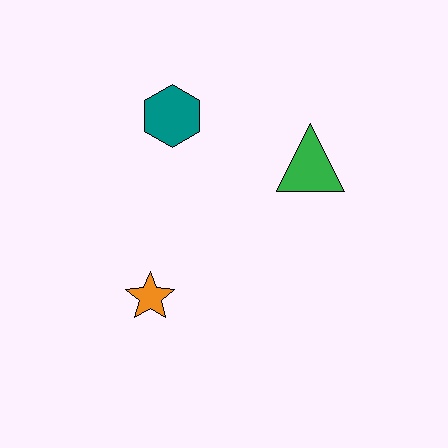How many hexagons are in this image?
There is 1 hexagon.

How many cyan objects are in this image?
There are no cyan objects.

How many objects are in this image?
There are 3 objects.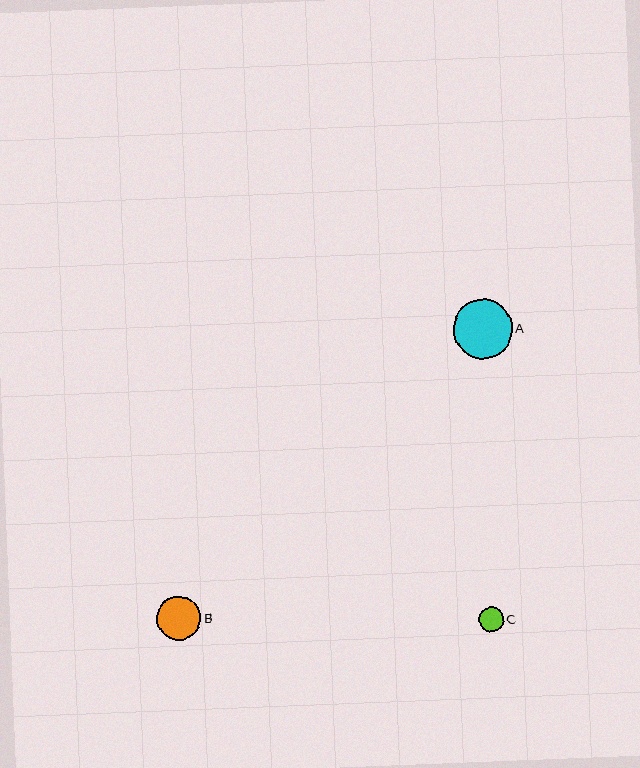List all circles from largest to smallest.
From largest to smallest: A, B, C.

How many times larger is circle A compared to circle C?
Circle A is approximately 2.4 times the size of circle C.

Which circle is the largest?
Circle A is the largest with a size of approximately 59 pixels.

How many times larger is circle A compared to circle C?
Circle A is approximately 2.4 times the size of circle C.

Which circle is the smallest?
Circle C is the smallest with a size of approximately 25 pixels.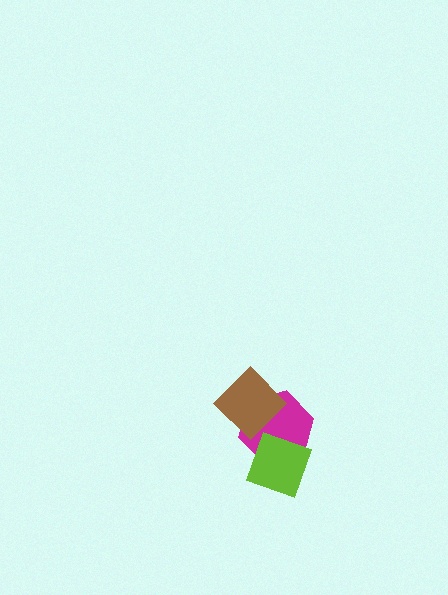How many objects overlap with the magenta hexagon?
2 objects overlap with the magenta hexagon.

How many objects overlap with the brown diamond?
1 object overlaps with the brown diamond.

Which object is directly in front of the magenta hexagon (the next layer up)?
The brown diamond is directly in front of the magenta hexagon.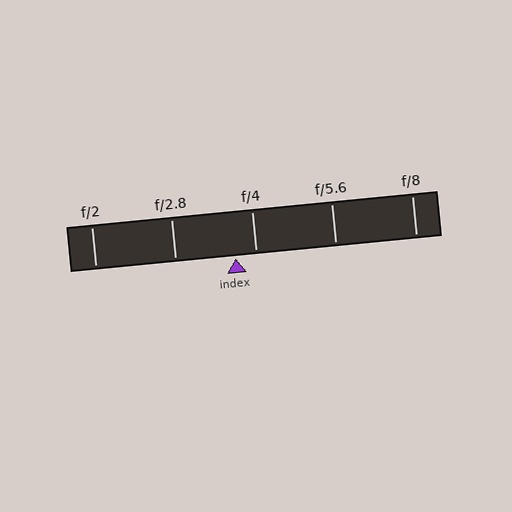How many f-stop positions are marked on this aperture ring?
There are 5 f-stop positions marked.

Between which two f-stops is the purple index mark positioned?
The index mark is between f/2.8 and f/4.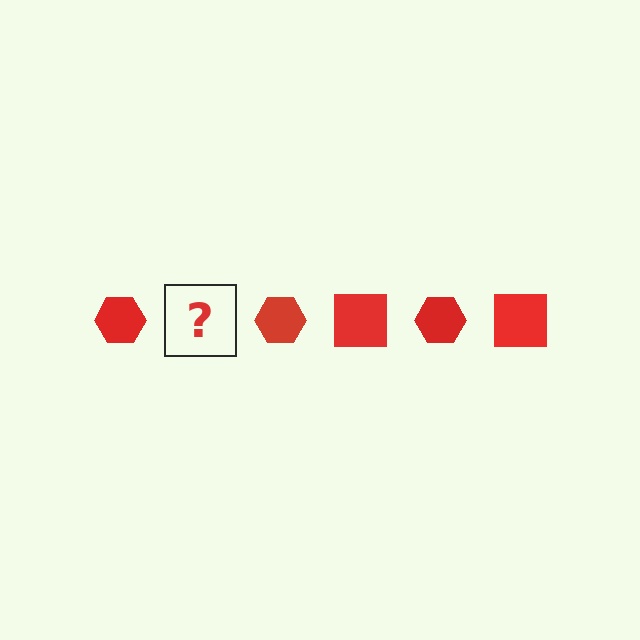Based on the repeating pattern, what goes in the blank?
The blank should be a red square.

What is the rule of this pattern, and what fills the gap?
The rule is that the pattern cycles through hexagon, square shapes in red. The gap should be filled with a red square.